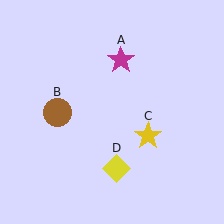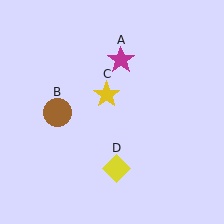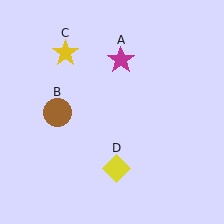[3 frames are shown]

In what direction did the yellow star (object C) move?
The yellow star (object C) moved up and to the left.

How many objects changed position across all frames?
1 object changed position: yellow star (object C).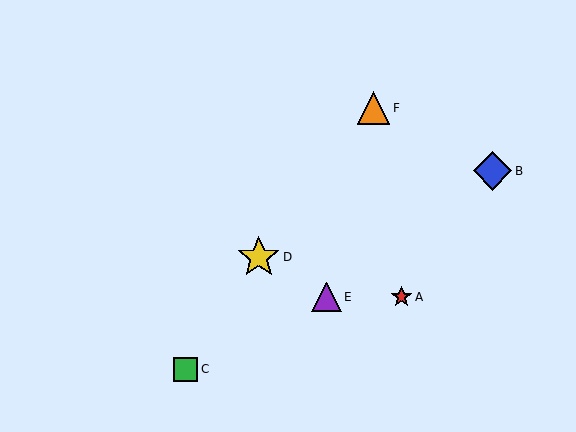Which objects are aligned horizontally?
Objects A, E are aligned horizontally.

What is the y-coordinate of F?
Object F is at y≈108.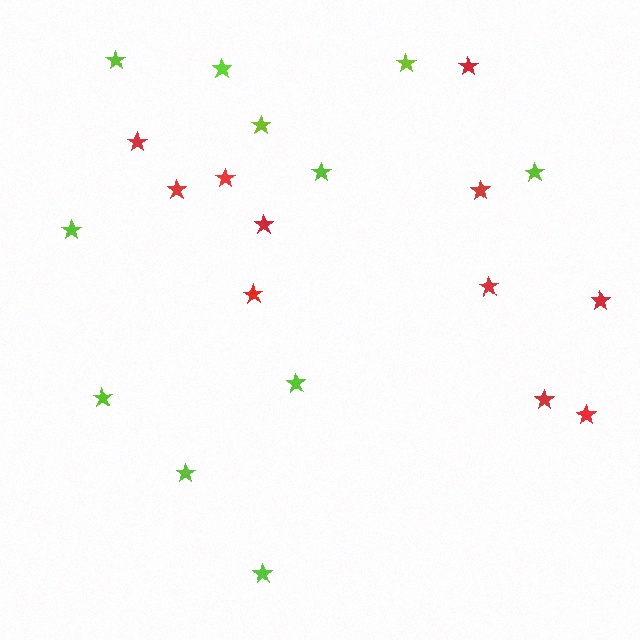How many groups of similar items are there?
There are 2 groups: one group of red stars (11) and one group of lime stars (11).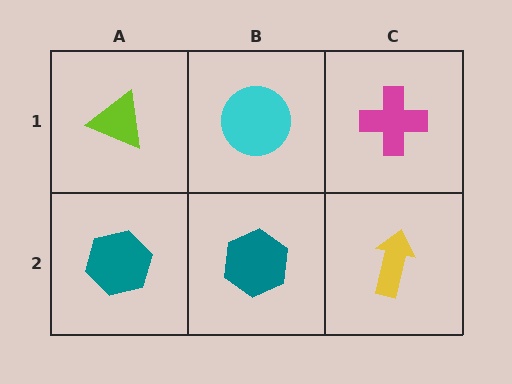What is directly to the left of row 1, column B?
A lime triangle.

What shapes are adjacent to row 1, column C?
A yellow arrow (row 2, column C), a cyan circle (row 1, column B).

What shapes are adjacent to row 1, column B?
A teal hexagon (row 2, column B), a lime triangle (row 1, column A), a magenta cross (row 1, column C).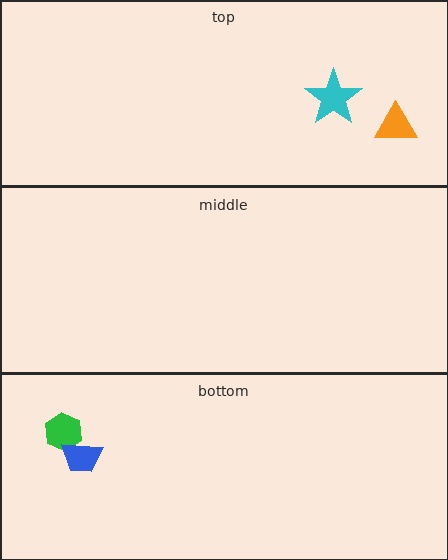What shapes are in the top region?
The orange triangle, the cyan star.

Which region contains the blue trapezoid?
The bottom region.